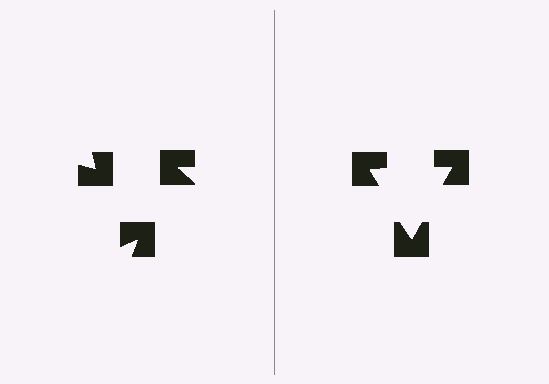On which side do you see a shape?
An illusory triangle appears on the right side. On the left side the wedge cuts are rotated, so no coherent shape forms.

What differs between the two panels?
The notched squares are positioned identically on both sides; only the wedge orientations differ. On the right they align to a triangle; on the left they are misaligned.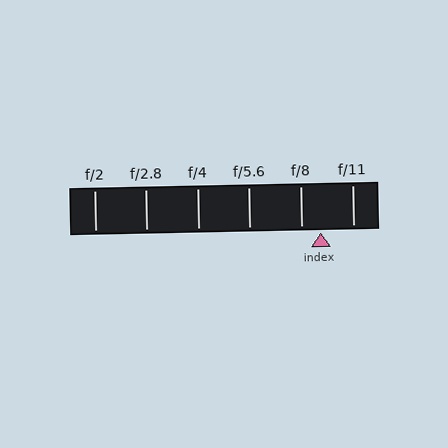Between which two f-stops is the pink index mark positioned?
The index mark is between f/8 and f/11.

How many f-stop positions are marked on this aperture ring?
There are 6 f-stop positions marked.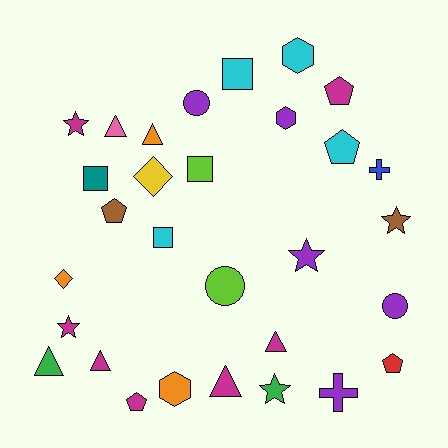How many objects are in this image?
There are 30 objects.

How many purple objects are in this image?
There are 5 purple objects.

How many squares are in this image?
There are 4 squares.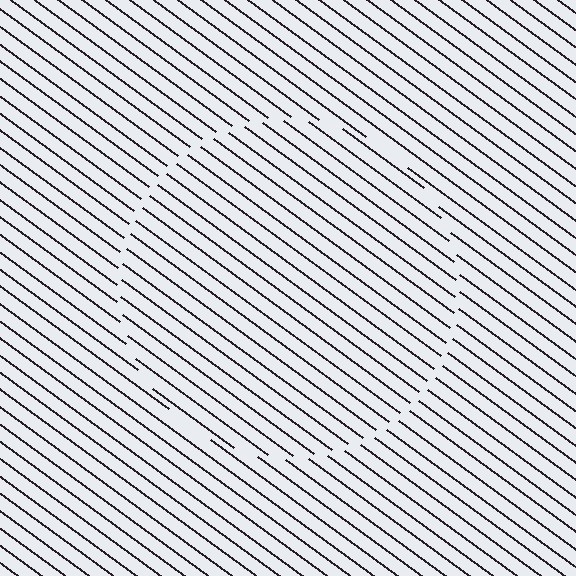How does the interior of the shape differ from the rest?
The interior of the shape contains the same grating, shifted by half a period — the contour is defined by the phase discontinuity where line-ends from the inner and outer gratings abut.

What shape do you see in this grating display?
An illusory circle. The interior of the shape contains the same grating, shifted by half a period — the contour is defined by the phase discontinuity where line-ends from the inner and outer gratings abut.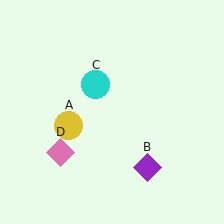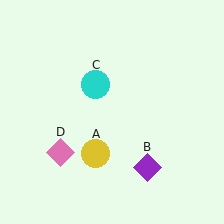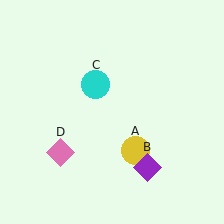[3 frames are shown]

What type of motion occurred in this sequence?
The yellow circle (object A) rotated counterclockwise around the center of the scene.